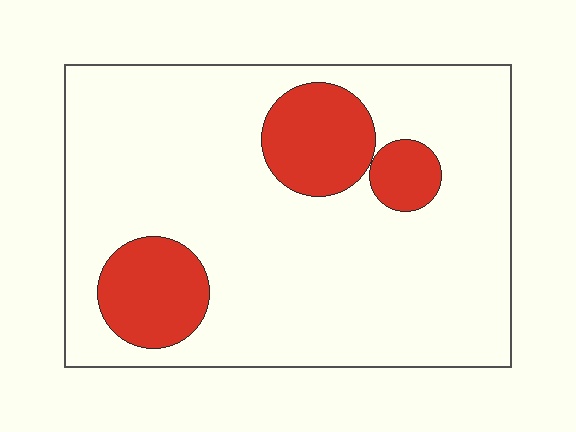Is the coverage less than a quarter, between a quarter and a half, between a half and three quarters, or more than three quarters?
Less than a quarter.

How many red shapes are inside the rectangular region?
3.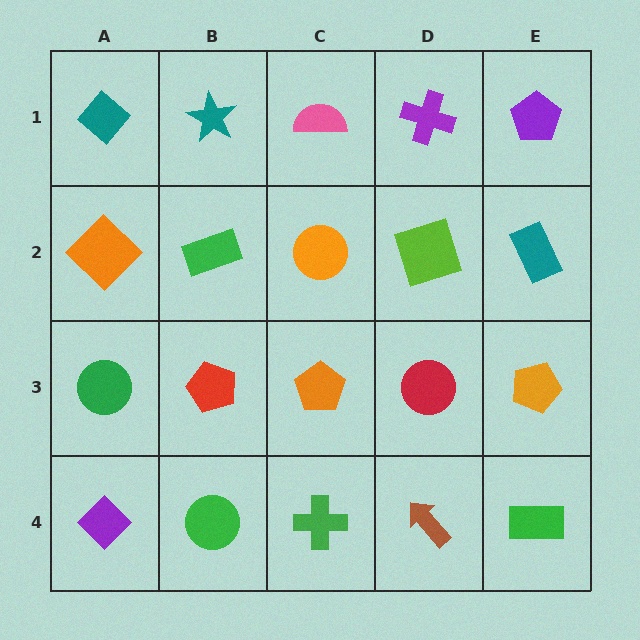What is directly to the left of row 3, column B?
A green circle.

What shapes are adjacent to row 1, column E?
A teal rectangle (row 2, column E), a purple cross (row 1, column D).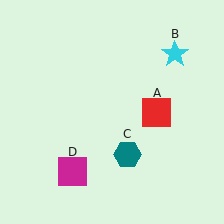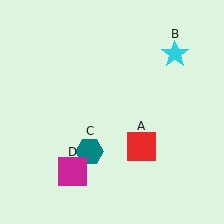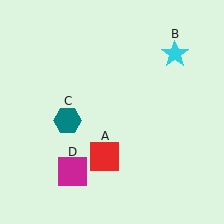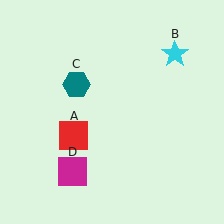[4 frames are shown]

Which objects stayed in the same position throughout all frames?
Cyan star (object B) and magenta square (object D) remained stationary.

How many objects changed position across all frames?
2 objects changed position: red square (object A), teal hexagon (object C).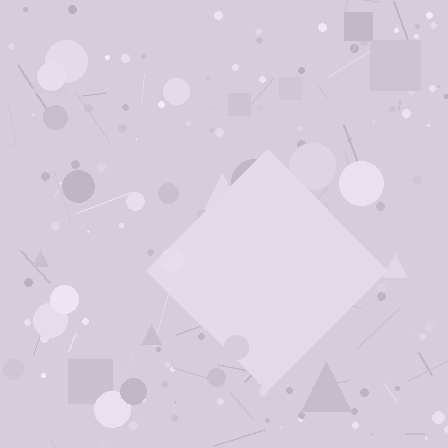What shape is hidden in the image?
A diamond is hidden in the image.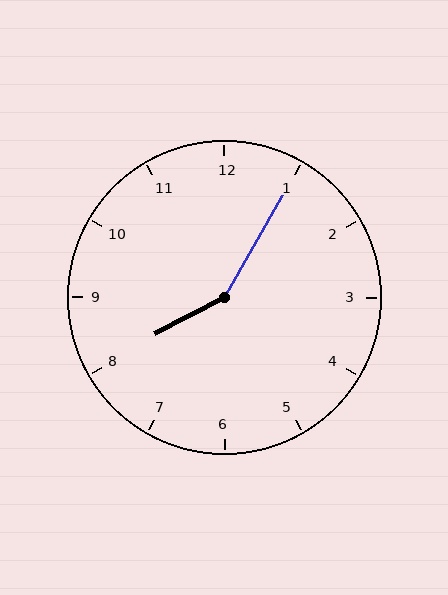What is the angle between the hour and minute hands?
Approximately 148 degrees.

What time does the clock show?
8:05.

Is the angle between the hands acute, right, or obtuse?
It is obtuse.